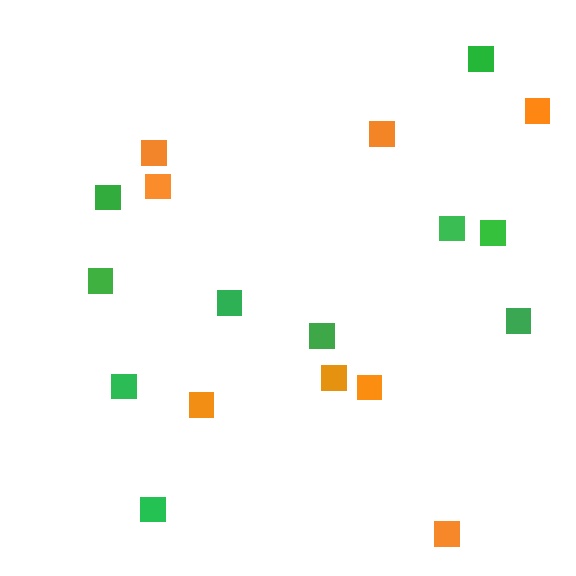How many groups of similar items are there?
There are 2 groups: one group of orange squares (8) and one group of green squares (10).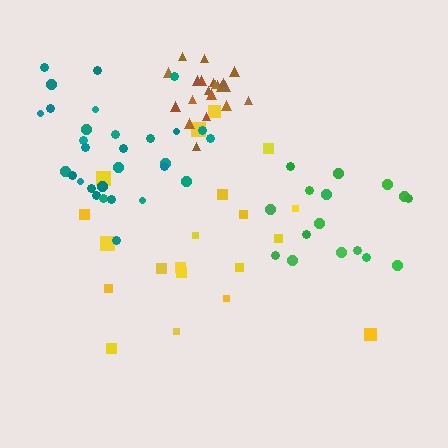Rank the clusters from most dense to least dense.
brown, teal, green, yellow.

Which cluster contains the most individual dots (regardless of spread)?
Teal (30).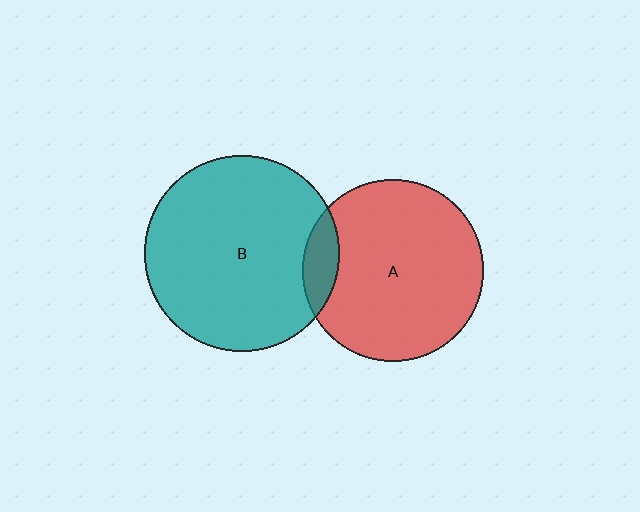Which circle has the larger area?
Circle B (teal).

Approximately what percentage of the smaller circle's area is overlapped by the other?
Approximately 10%.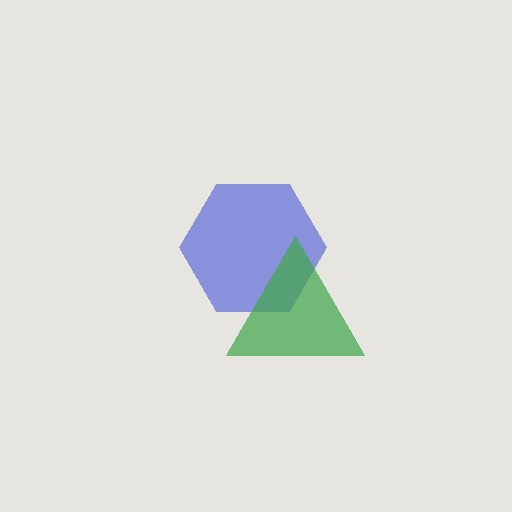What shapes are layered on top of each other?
The layered shapes are: a blue hexagon, a green triangle.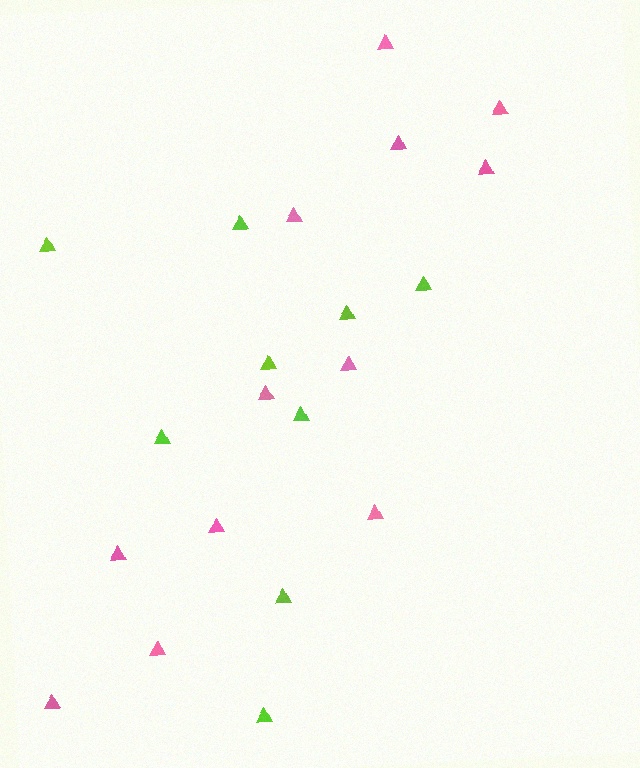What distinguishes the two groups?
There are 2 groups: one group of lime triangles (9) and one group of pink triangles (12).